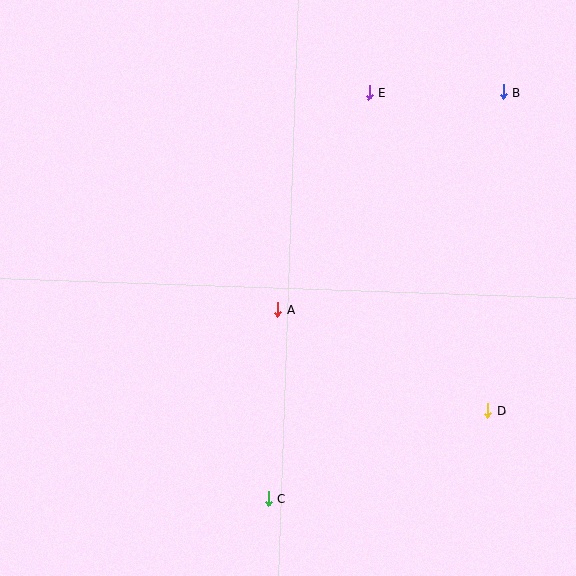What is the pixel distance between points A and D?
The distance between A and D is 233 pixels.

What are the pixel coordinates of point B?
Point B is at (503, 92).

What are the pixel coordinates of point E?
Point E is at (369, 92).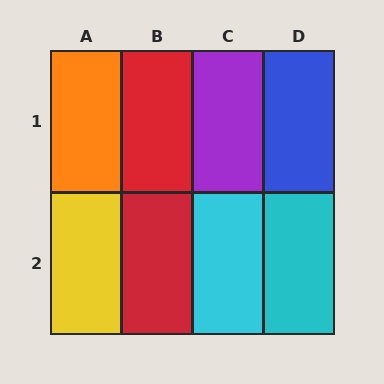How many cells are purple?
1 cell is purple.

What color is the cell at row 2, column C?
Cyan.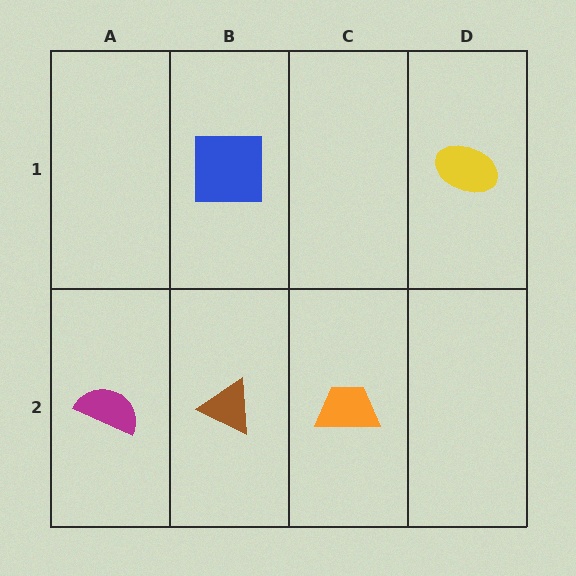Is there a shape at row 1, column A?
No, that cell is empty.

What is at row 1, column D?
A yellow ellipse.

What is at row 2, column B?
A brown triangle.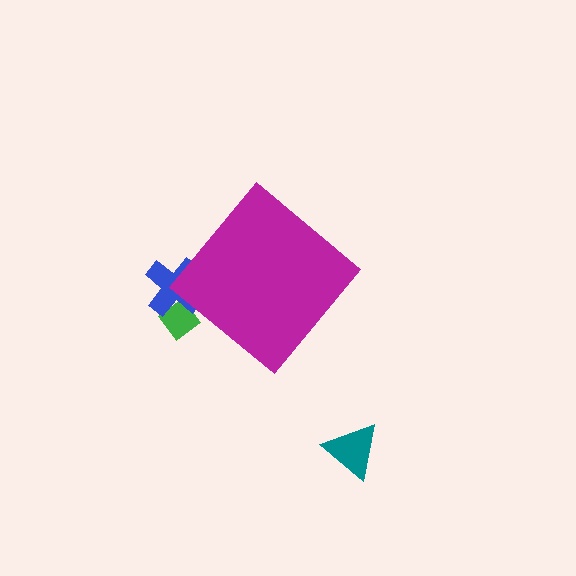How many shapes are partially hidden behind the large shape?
2 shapes are partially hidden.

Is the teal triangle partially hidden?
No, the teal triangle is fully visible.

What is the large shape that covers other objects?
A magenta diamond.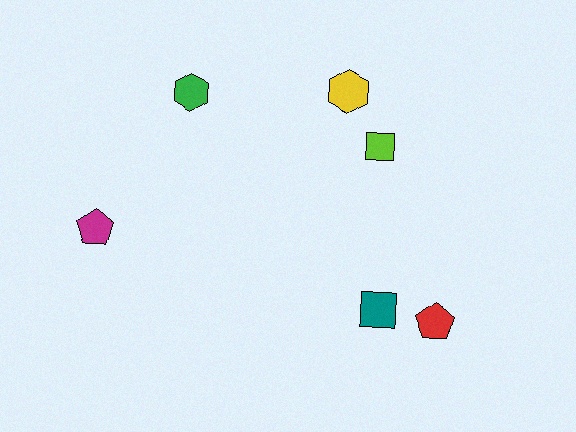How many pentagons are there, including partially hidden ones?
There are 2 pentagons.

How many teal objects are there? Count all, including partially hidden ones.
There is 1 teal object.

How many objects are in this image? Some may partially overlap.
There are 6 objects.